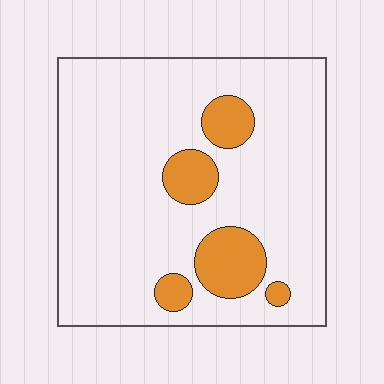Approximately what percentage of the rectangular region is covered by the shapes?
Approximately 15%.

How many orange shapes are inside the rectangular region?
5.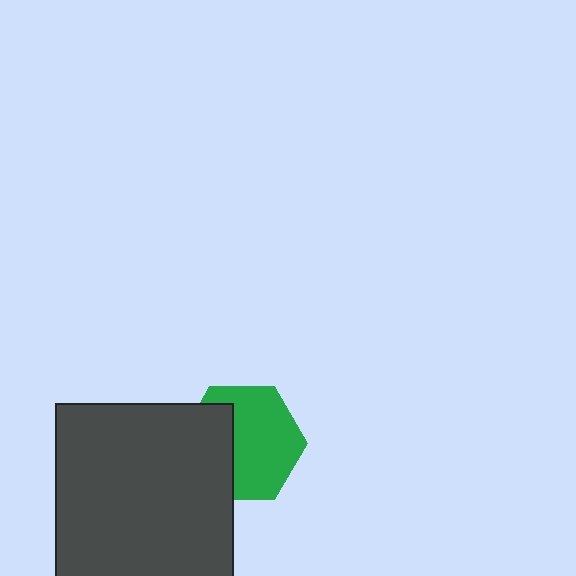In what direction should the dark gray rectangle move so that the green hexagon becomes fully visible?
The dark gray rectangle should move left. That is the shortest direction to clear the overlap and leave the green hexagon fully visible.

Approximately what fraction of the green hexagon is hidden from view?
Roughly 36% of the green hexagon is hidden behind the dark gray rectangle.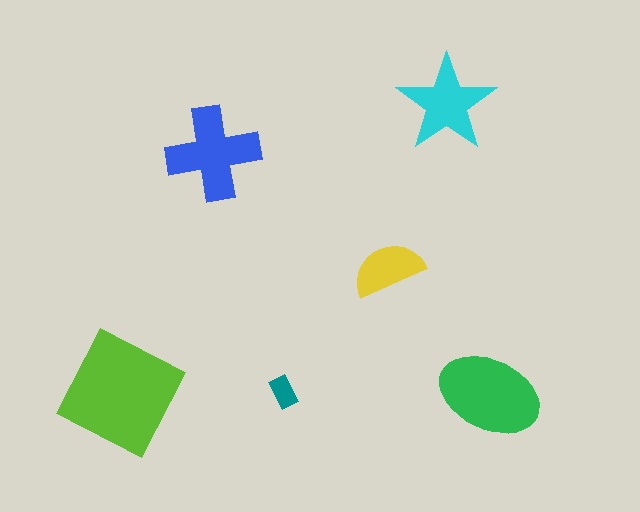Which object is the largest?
The lime square.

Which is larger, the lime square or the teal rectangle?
The lime square.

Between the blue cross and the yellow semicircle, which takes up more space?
The blue cross.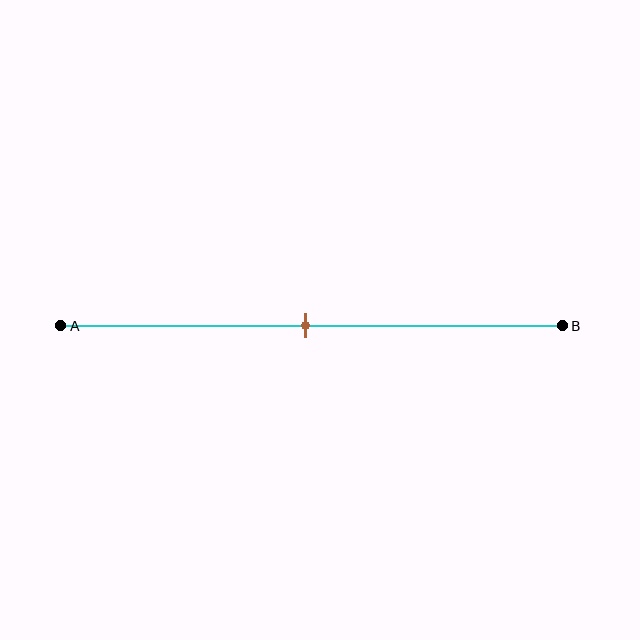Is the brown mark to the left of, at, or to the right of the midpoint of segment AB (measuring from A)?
The brown mark is approximately at the midpoint of segment AB.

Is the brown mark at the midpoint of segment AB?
Yes, the mark is approximately at the midpoint.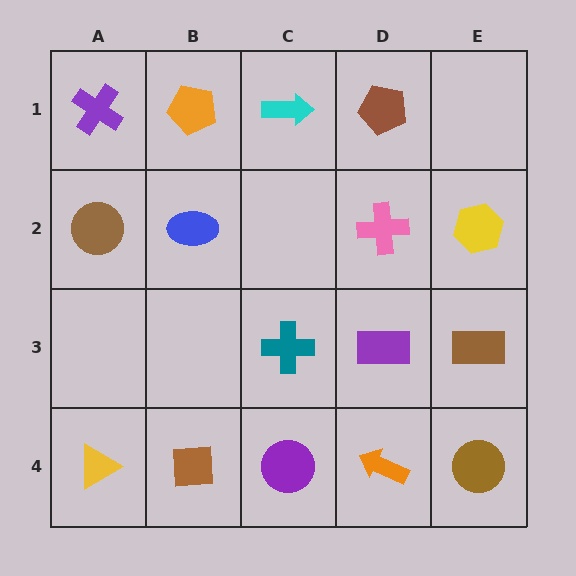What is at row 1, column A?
A purple cross.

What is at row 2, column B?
A blue ellipse.